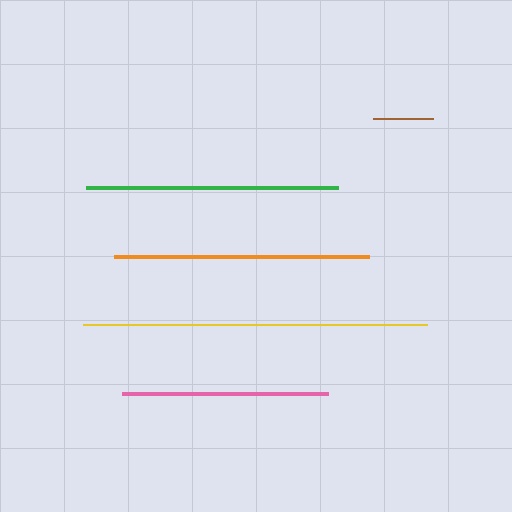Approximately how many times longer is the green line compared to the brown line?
The green line is approximately 4.2 times the length of the brown line.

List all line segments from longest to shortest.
From longest to shortest: yellow, orange, green, pink, brown.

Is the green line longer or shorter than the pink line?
The green line is longer than the pink line.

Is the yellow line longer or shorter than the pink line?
The yellow line is longer than the pink line.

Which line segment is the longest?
The yellow line is the longest at approximately 344 pixels.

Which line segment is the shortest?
The brown line is the shortest at approximately 60 pixels.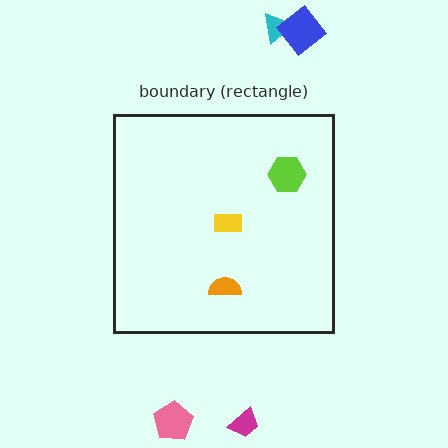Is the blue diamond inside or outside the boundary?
Outside.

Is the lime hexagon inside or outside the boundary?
Inside.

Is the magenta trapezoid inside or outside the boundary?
Outside.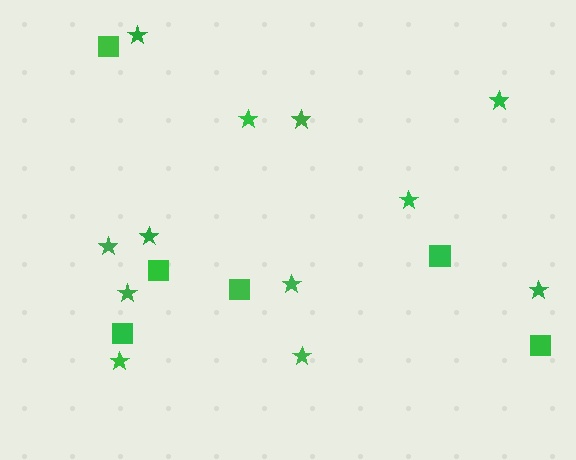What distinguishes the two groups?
There are 2 groups: one group of stars (12) and one group of squares (6).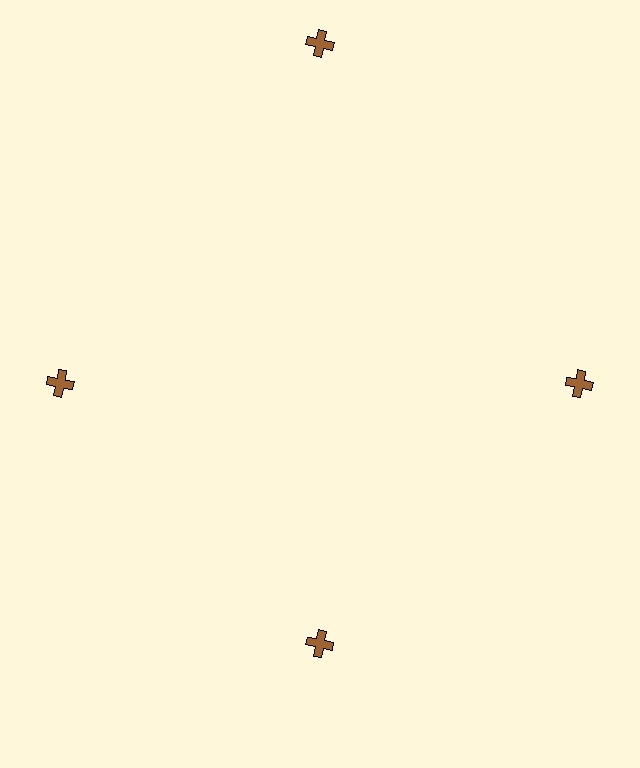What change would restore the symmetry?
The symmetry would be restored by moving it inward, back onto the ring so that all 4 crosses sit at equal angles and equal distance from the center.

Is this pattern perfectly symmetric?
No. The 4 brown crosses are arranged in a ring, but one element near the 12 o'clock position is pushed outward from the center, breaking the 4-fold rotational symmetry.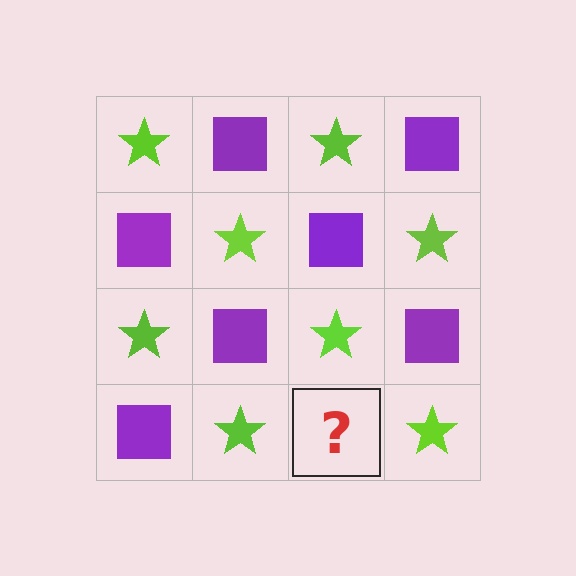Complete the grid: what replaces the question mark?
The question mark should be replaced with a purple square.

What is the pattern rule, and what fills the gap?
The rule is that it alternates lime star and purple square in a checkerboard pattern. The gap should be filled with a purple square.